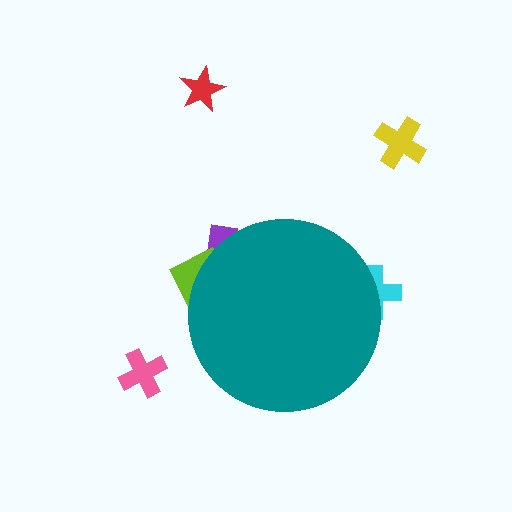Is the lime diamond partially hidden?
Yes, the lime diamond is partially hidden behind the teal circle.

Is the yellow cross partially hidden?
No, the yellow cross is fully visible.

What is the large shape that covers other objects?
A teal circle.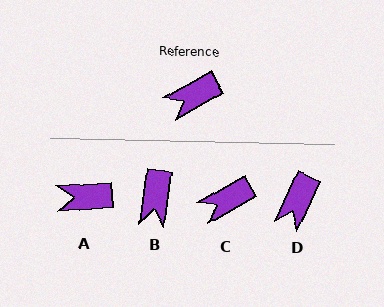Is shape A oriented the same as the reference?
No, it is off by about 25 degrees.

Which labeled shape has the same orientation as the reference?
C.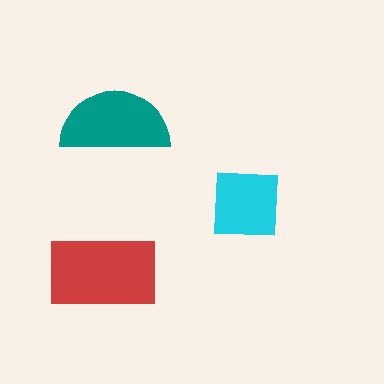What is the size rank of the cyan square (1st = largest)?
3rd.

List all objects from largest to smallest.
The red rectangle, the teal semicircle, the cyan square.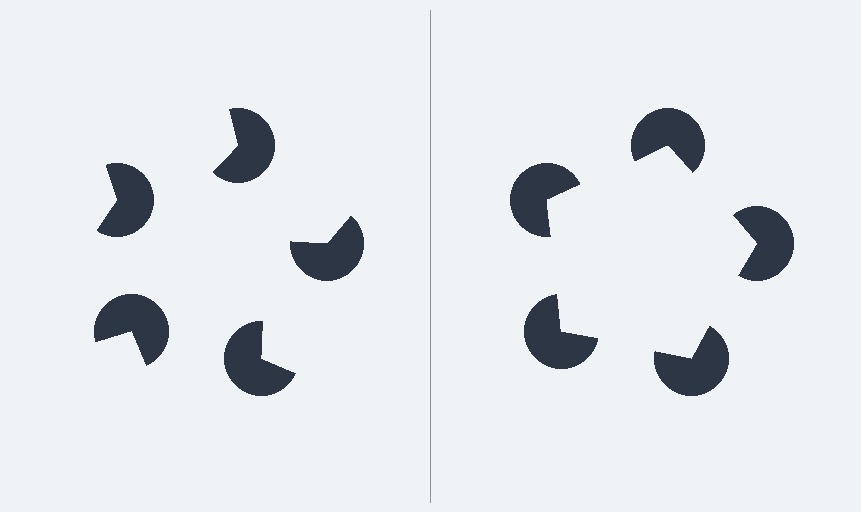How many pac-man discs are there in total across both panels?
10 — 5 on each side.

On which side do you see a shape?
An illusory pentagon appears on the right side. On the left side the wedge cuts are rotated, so no coherent shape forms.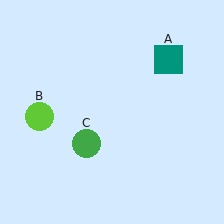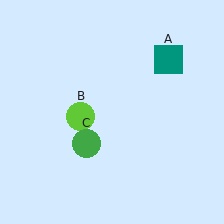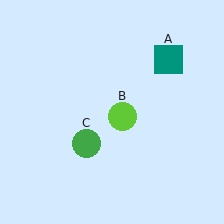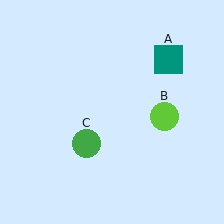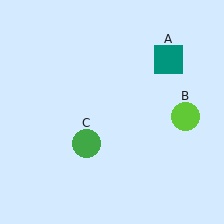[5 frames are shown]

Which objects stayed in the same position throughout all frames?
Teal square (object A) and green circle (object C) remained stationary.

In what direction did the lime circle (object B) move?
The lime circle (object B) moved right.